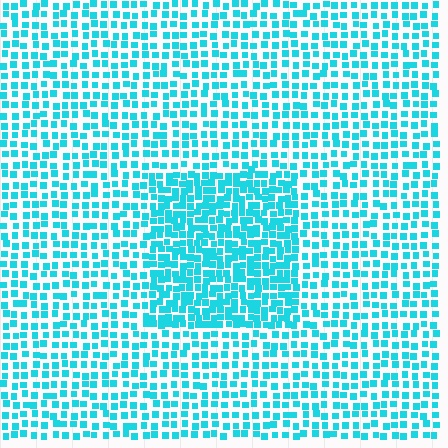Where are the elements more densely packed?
The elements are more densely packed inside the rectangle boundary.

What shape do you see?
I see a rectangle.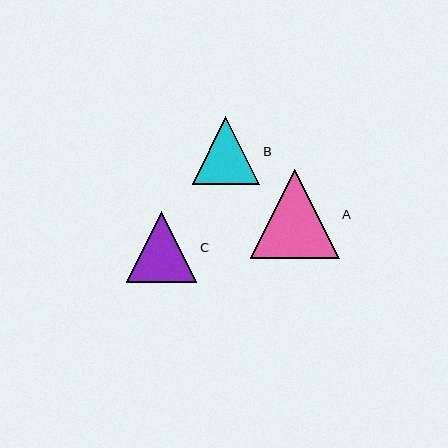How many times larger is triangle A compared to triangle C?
Triangle A is approximately 1.3 times the size of triangle C.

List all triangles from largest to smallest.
From largest to smallest: A, C, B.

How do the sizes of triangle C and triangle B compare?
Triangle C and triangle B are approximately the same size.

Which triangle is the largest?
Triangle A is the largest with a size of approximately 89 pixels.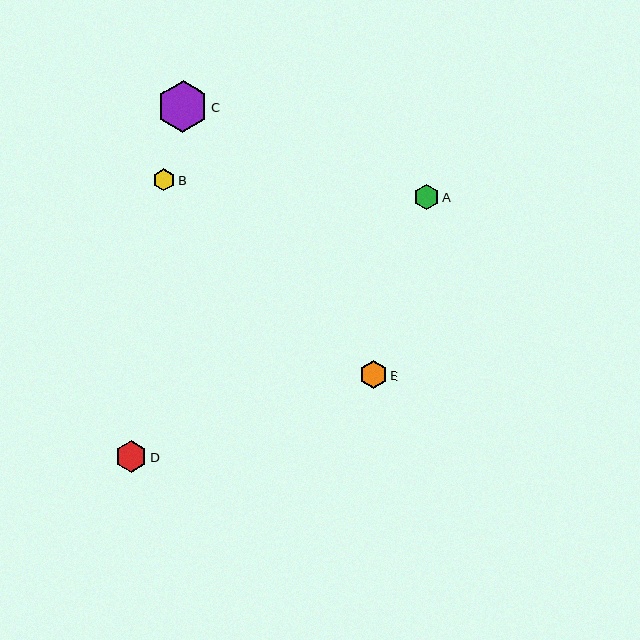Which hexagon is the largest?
Hexagon C is the largest with a size of approximately 51 pixels.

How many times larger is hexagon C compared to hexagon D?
Hexagon C is approximately 1.6 times the size of hexagon D.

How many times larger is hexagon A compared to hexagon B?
Hexagon A is approximately 1.1 times the size of hexagon B.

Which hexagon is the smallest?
Hexagon B is the smallest with a size of approximately 22 pixels.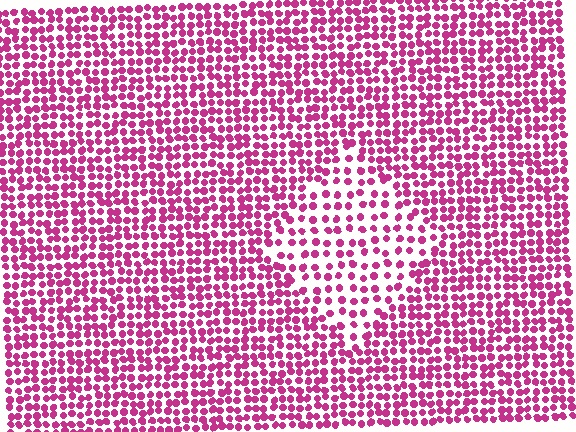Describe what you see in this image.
The image contains small magenta elements arranged at two different densities. A diamond-shaped region is visible where the elements are less densely packed than the surrounding area.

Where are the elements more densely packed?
The elements are more densely packed outside the diamond boundary.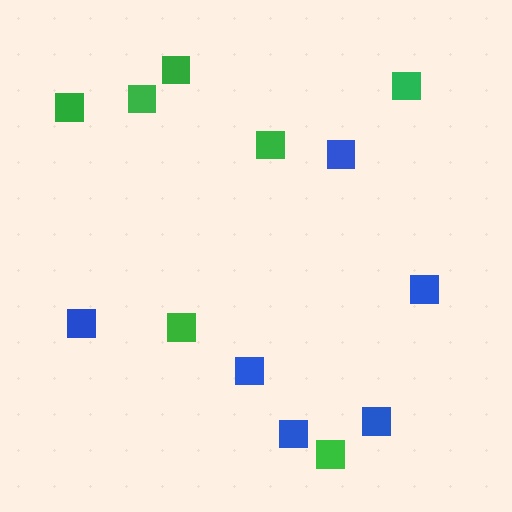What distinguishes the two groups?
There are 2 groups: one group of green squares (7) and one group of blue squares (6).